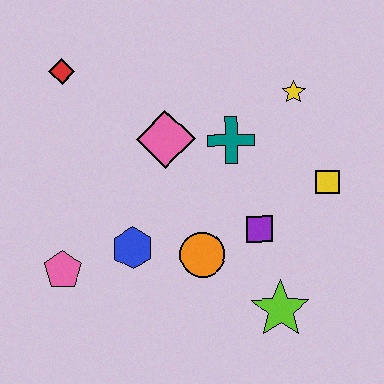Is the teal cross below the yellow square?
No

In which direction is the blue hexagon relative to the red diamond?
The blue hexagon is below the red diamond.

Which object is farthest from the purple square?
The red diamond is farthest from the purple square.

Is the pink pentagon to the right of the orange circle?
No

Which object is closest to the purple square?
The orange circle is closest to the purple square.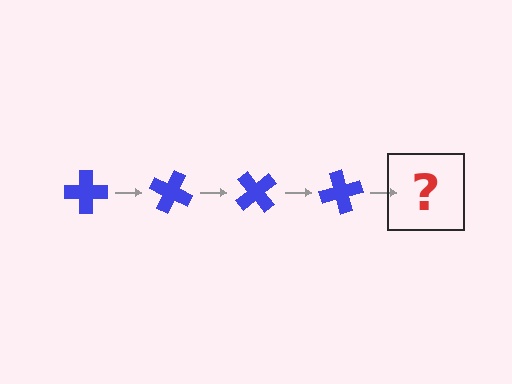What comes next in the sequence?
The next element should be a blue cross rotated 100 degrees.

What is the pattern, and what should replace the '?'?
The pattern is that the cross rotates 25 degrees each step. The '?' should be a blue cross rotated 100 degrees.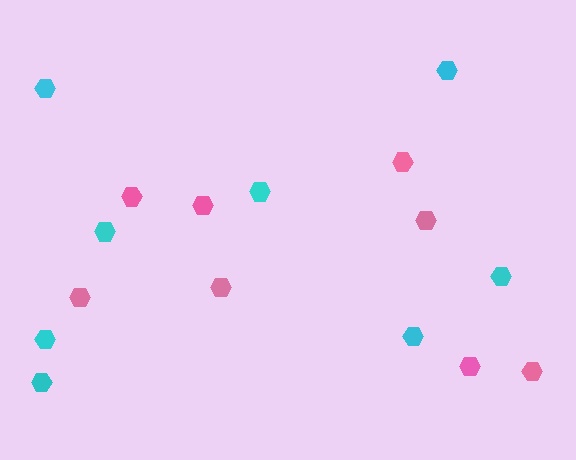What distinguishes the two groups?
There are 2 groups: one group of pink hexagons (8) and one group of cyan hexagons (8).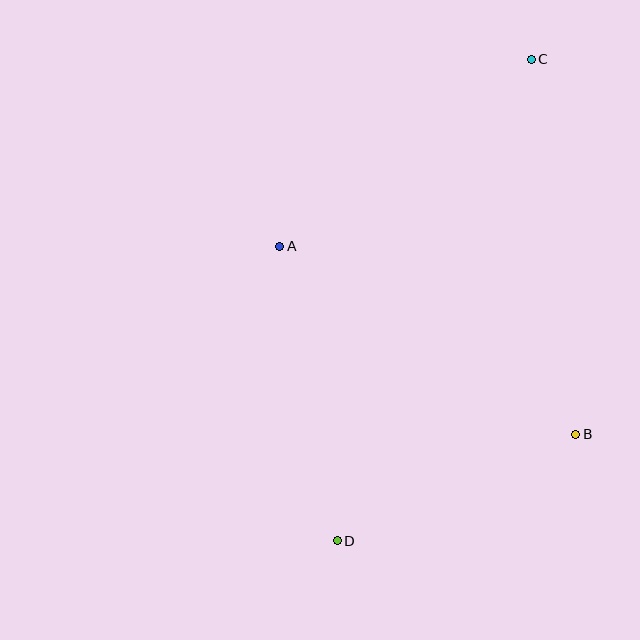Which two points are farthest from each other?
Points C and D are farthest from each other.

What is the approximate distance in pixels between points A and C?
The distance between A and C is approximately 314 pixels.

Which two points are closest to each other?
Points B and D are closest to each other.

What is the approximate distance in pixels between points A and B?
The distance between A and B is approximately 351 pixels.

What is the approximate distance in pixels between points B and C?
The distance between B and C is approximately 378 pixels.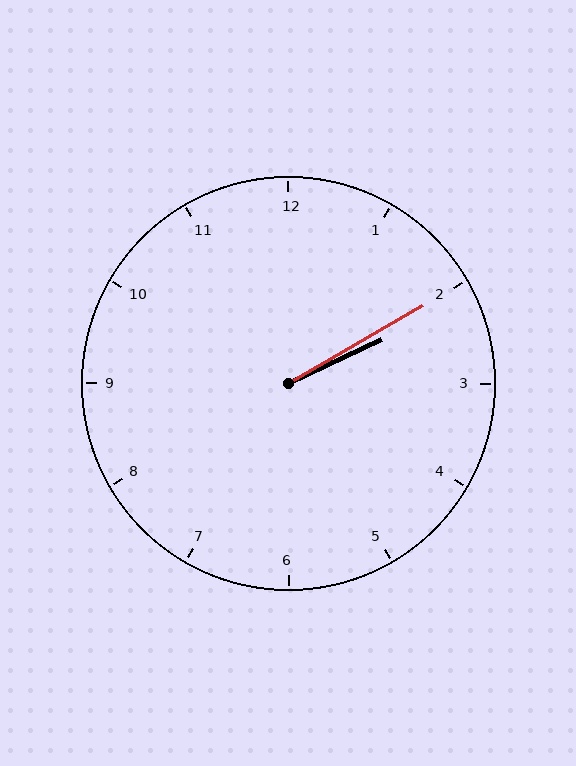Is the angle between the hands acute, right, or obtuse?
It is acute.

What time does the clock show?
2:10.